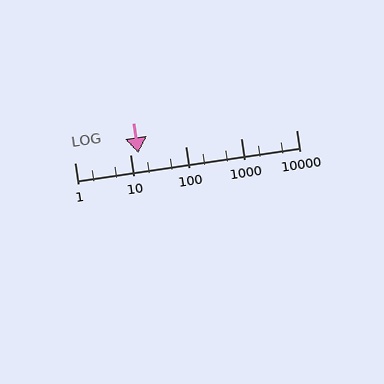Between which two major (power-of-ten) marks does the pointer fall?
The pointer is between 10 and 100.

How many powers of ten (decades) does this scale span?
The scale spans 4 decades, from 1 to 10000.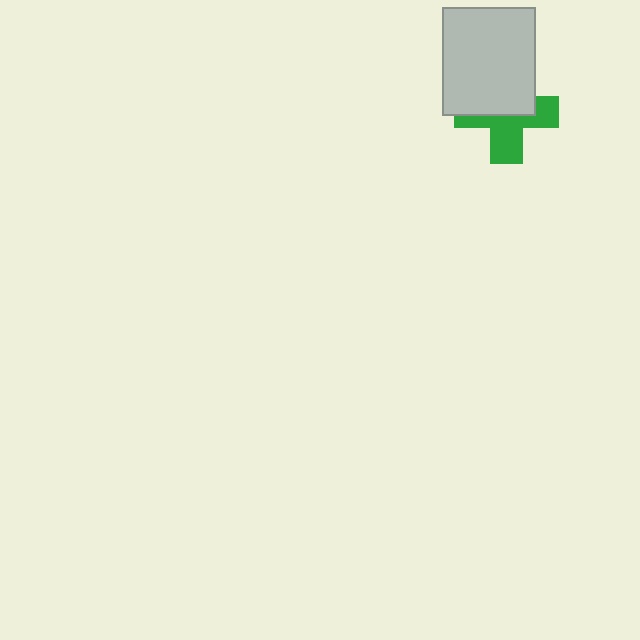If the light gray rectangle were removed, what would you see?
You would see the complete green cross.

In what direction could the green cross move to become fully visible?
The green cross could move down. That would shift it out from behind the light gray rectangle entirely.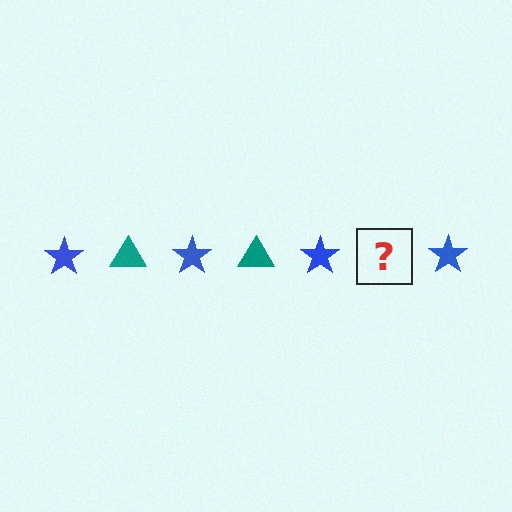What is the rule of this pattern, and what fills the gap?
The rule is that the pattern alternates between blue star and teal triangle. The gap should be filled with a teal triangle.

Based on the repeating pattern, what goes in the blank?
The blank should be a teal triangle.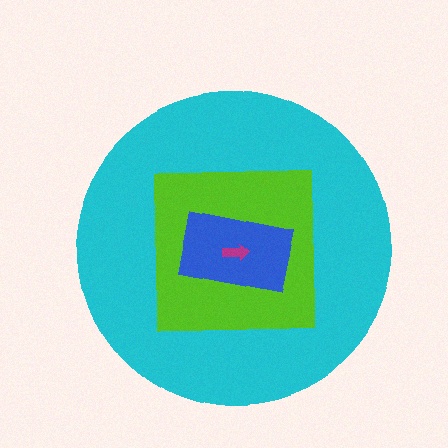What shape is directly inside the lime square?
The blue rectangle.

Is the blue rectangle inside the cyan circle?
Yes.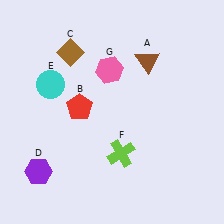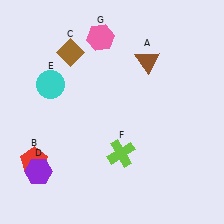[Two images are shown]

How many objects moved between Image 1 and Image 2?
2 objects moved between the two images.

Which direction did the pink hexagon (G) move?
The pink hexagon (G) moved up.